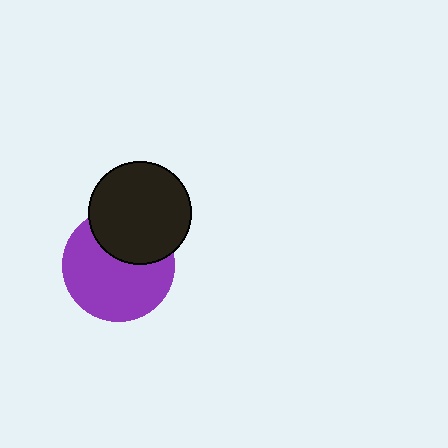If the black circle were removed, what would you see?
You would see the complete purple circle.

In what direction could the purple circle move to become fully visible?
The purple circle could move down. That would shift it out from behind the black circle entirely.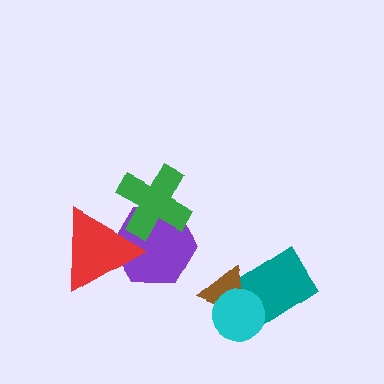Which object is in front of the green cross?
The red triangle is in front of the green cross.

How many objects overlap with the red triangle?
2 objects overlap with the red triangle.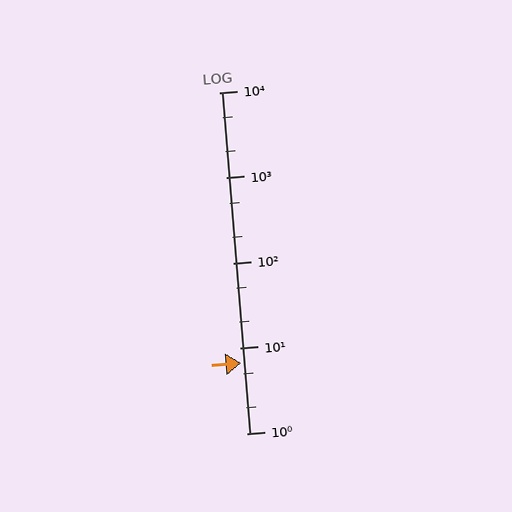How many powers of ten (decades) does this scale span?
The scale spans 4 decades, from 1 to 10000.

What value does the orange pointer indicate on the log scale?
The pointer indicates approximately 6.7.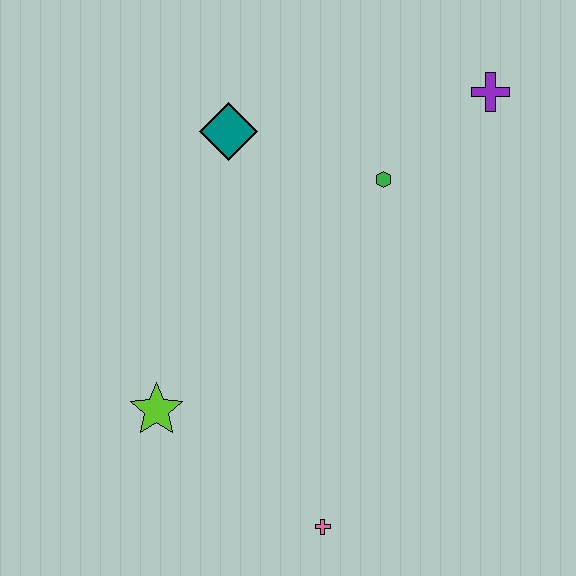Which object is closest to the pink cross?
The lime star is closest to the pink cross.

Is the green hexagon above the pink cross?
Yes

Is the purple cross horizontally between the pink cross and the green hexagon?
No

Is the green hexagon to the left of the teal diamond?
No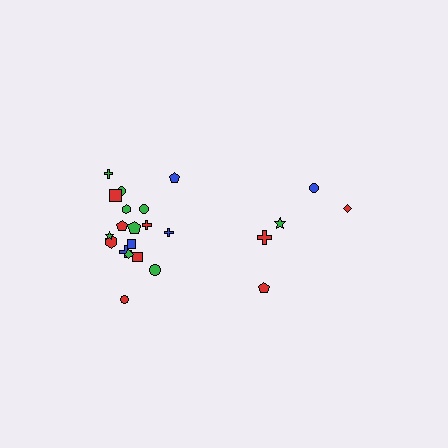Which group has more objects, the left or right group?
The left group.